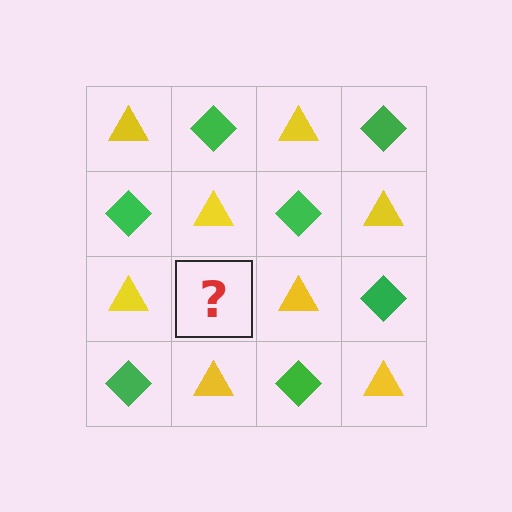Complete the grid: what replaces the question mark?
The question mark should be replaced with a green diamond.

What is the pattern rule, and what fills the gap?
The rule is that it alternates yellow triangle and green diamond in a checkerboard pattern. The gap should be filled with a green diamond.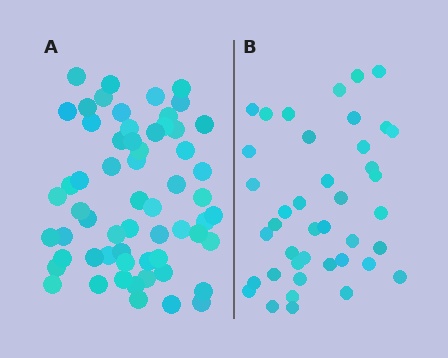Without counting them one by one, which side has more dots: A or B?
Region A (the left region) has more dots.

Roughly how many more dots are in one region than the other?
Region A has approximately 20 more dots than region B.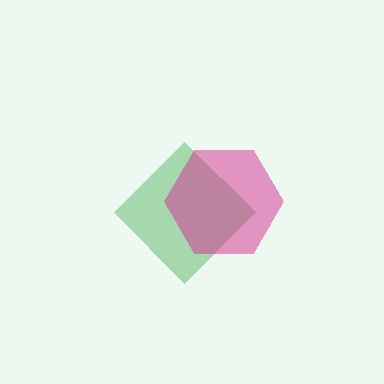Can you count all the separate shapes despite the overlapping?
Yes, there are 2 separate shapes.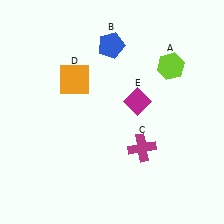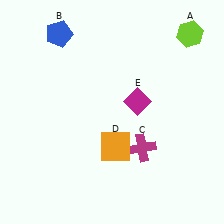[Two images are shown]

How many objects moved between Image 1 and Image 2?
3 objects moved between the two images.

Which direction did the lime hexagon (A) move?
The lime hexagon (A) moved up.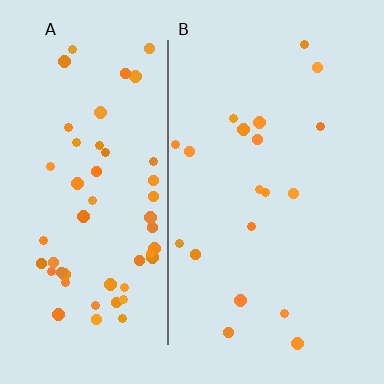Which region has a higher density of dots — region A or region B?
A (the left).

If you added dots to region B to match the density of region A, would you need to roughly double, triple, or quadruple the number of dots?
Approximately triple.